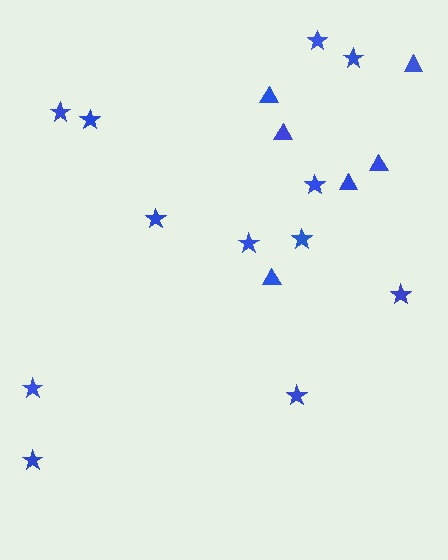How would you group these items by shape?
There are 2 groups: one group of stars (12) and one group of triangles (6).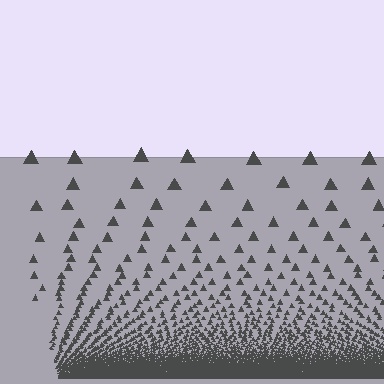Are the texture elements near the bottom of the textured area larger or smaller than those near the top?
Smaller. The gradient is inverted — elements near the bottom are smaller and denser.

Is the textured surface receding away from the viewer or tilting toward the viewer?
The surface appears to tilt toward the viewer. Texture elements get larger and sparser toward the top.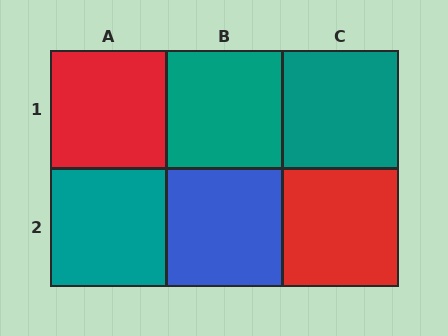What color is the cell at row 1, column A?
Red.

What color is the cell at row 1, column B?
Teal.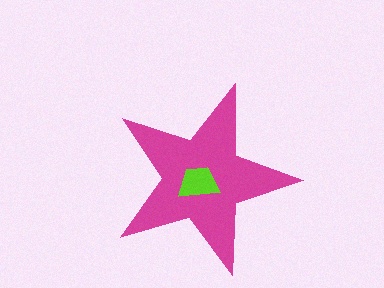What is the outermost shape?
The magenta star.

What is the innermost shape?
The lime trapezoid.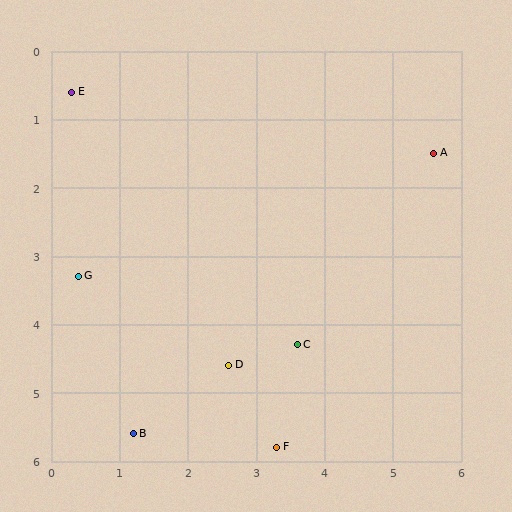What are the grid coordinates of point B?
Point B is at approximately (1.2, 5.6).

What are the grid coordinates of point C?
Point C is at approximately (3.6, 4.3).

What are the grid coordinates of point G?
Point G is at approximately (0.4, 3.3).